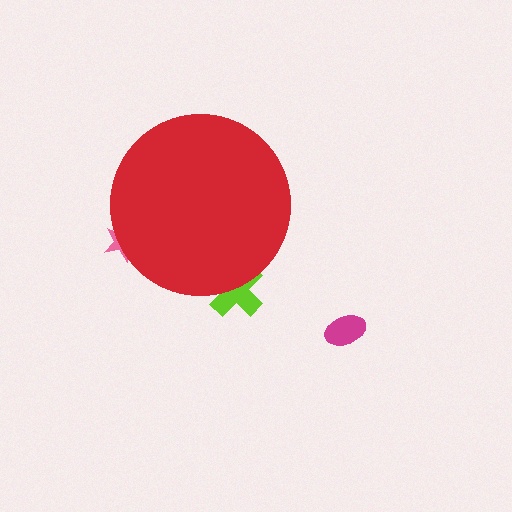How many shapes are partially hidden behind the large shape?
2 shapes are partially hidden.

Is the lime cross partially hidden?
Yes, the lime cross is partially hidden behind the red circle.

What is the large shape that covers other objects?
A red circle.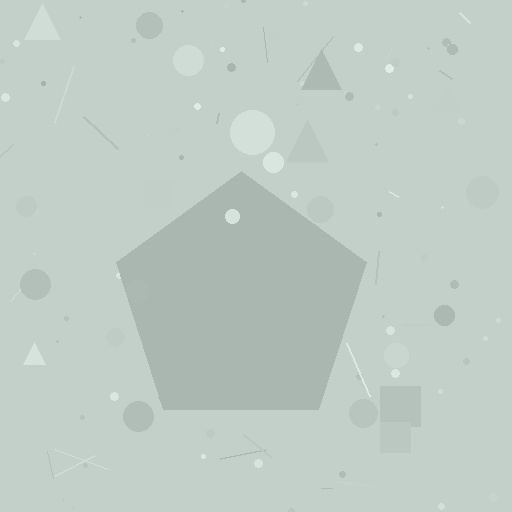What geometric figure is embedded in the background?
A pentagon is embedded in the background.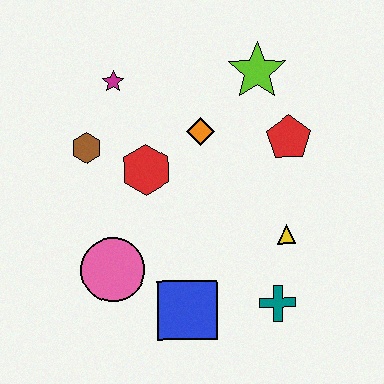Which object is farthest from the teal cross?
The magenta star is farthest from the teal cross.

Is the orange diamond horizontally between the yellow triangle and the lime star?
No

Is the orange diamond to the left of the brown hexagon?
No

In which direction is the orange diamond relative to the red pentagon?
The orange diamond is to the left of the red pentagon.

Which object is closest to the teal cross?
The yellow triangle is closest to the teal cross.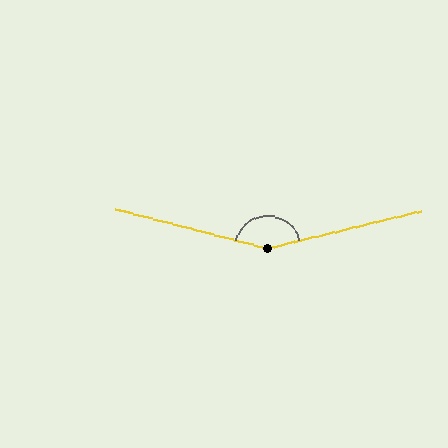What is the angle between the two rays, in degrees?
Approximately 152 degrees.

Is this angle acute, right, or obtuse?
It is obtuse.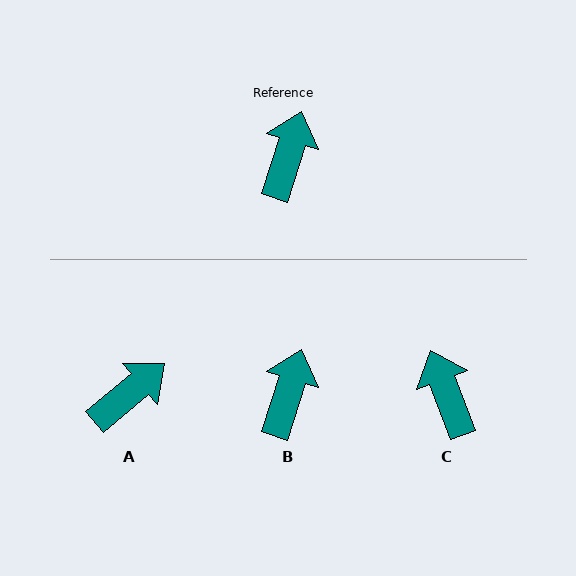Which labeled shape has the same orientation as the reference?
B.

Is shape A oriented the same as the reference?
No, it is off by about 33 degrees.